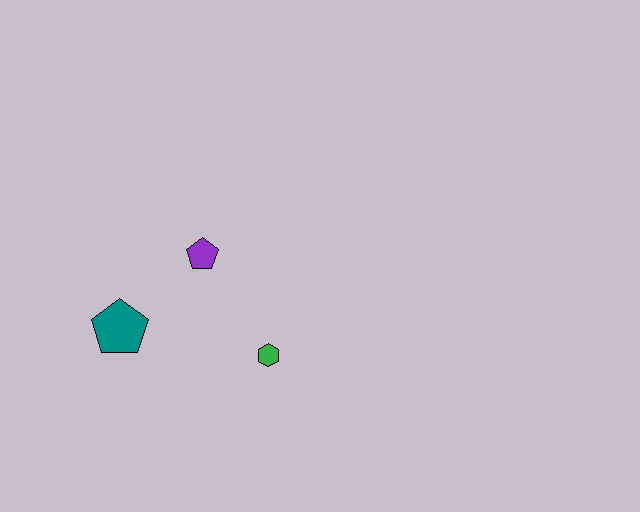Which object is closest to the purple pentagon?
The teal pentagon is closest to the purple pentagon.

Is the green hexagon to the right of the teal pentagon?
Yes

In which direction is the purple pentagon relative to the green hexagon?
The purple pentagon is above the green hexagon.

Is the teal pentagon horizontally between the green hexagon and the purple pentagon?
No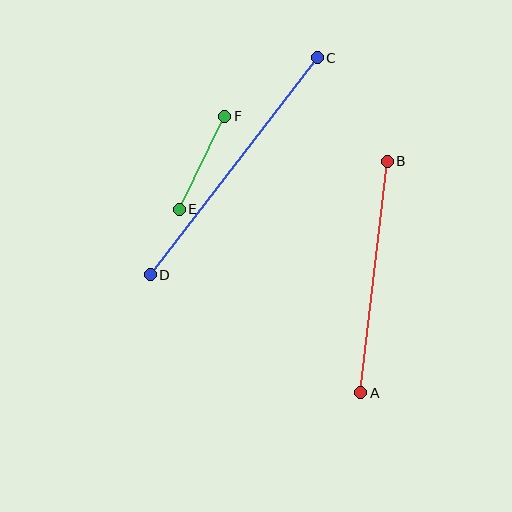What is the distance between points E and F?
The distance is approximately 104 pixels.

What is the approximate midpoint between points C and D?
The midpoint is at approximately (234, 166) pixels.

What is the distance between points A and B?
The distance is approximately 233 pixels.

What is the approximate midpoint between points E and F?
The midpoint is at approximately (202, 163) pixels.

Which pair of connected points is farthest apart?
Points C and D are farthest apart.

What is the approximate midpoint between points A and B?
The midpoint is at approximately (374, 277) pixels.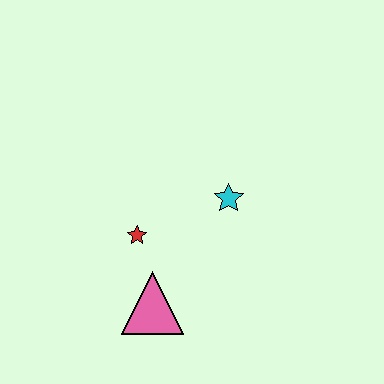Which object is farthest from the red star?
The cyan star is farthest from the red star.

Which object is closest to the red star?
The pink triangle is closest to the red star.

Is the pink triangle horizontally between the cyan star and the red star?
Yes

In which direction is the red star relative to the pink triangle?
The red star is above the pink triangle.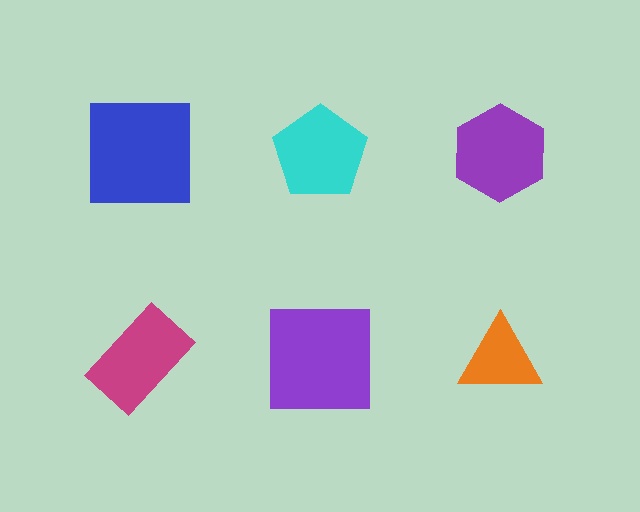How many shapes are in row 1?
3 shapes.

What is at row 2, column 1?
A magenta rectangle.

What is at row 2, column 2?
A purple square.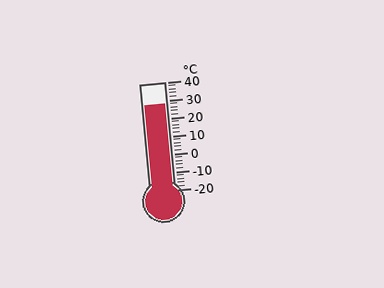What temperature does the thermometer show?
The thermometer shows approximately 28°C.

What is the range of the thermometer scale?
The thermometer scale ranges from -20°C to 40°C.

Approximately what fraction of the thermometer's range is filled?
The thermometer is filled to approximately 80% of its range.